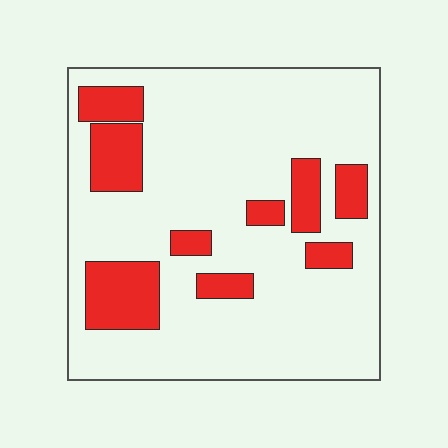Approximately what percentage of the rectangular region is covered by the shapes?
Approximately 20%.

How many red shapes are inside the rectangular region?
9.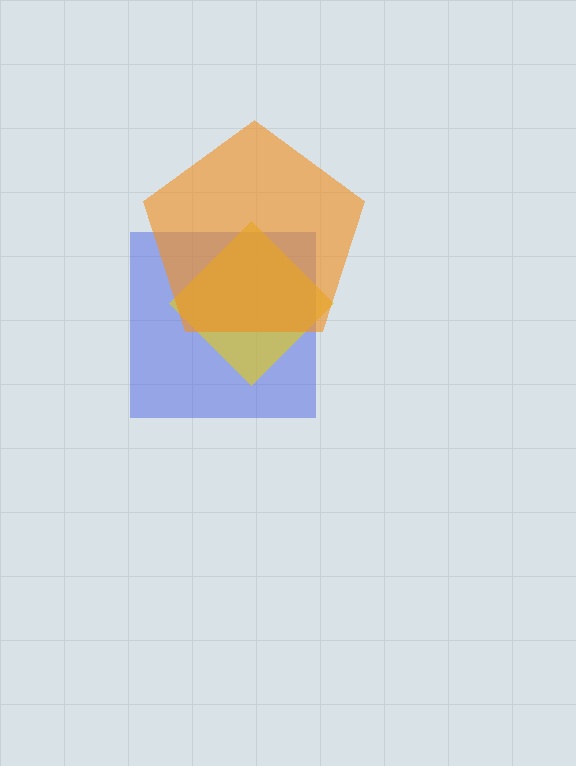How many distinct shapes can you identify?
There are 3 distinct shapes: a blue square, a yellow diamond, an orange pentagon.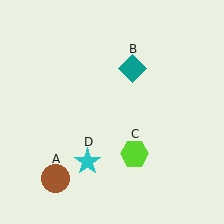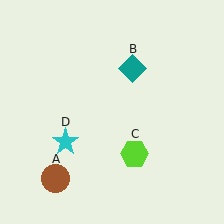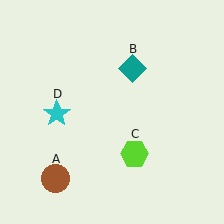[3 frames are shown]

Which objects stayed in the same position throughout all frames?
Brown circle (object A) and teal diamond (object B) and lime hexagon (object C) remained stationary.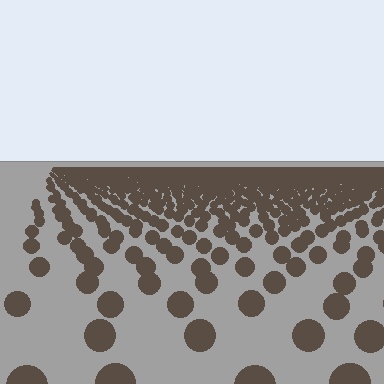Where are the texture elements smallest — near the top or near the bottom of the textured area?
Near the top.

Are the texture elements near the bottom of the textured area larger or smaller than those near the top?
Larger. Near the bottom, elements are closer to the viewer and appear at a bigger on-screen size.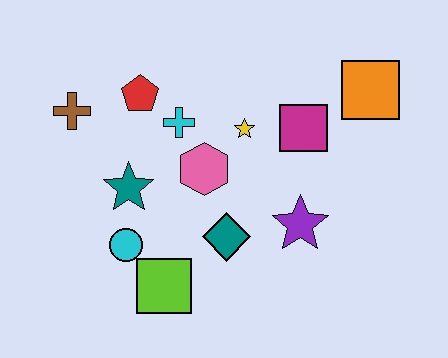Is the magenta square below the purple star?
No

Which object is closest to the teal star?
The cyan circle is closest to the teal star.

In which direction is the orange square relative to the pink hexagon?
The orange square is to the right of the pink hexagon.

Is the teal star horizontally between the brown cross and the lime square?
Yes